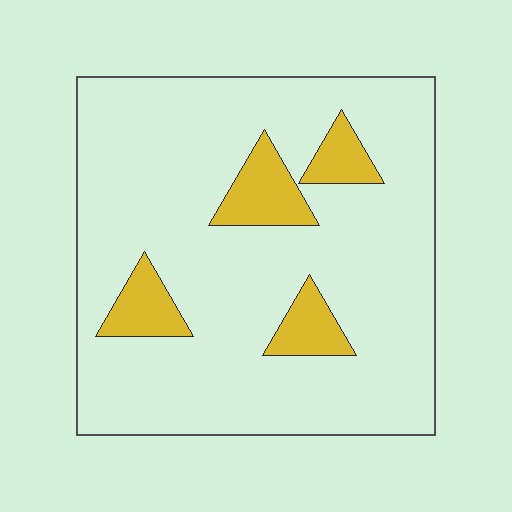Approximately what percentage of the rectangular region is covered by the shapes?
Approximately 15%.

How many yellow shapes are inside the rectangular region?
4.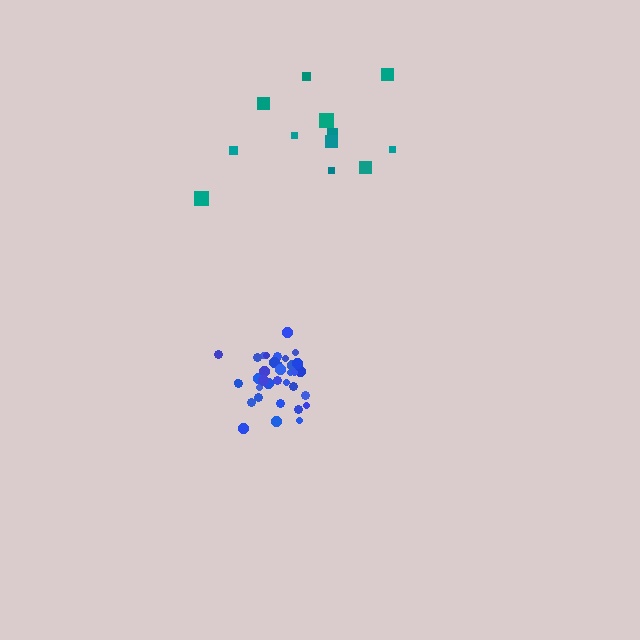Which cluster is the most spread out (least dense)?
Teal.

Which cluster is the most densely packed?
Blue.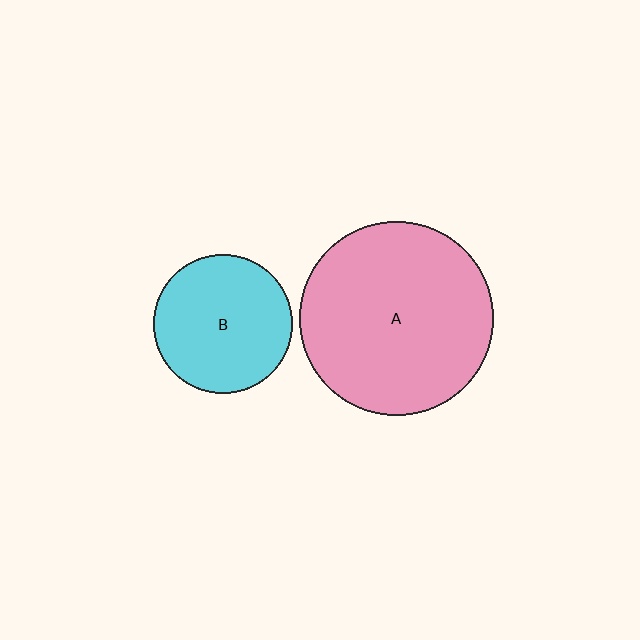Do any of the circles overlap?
No, none of the circles overlap.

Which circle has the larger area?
Circle A (pink).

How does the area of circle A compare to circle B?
Approximately 1.9 times.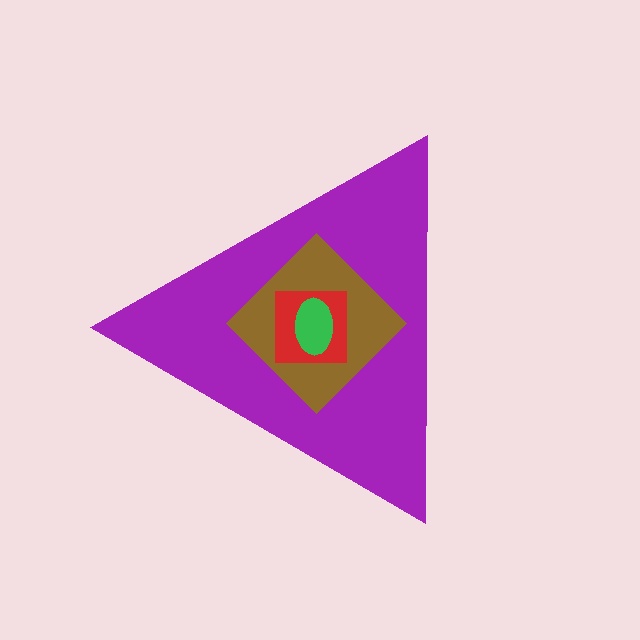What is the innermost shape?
The green ellipse.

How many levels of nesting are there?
4.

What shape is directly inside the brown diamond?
The red square.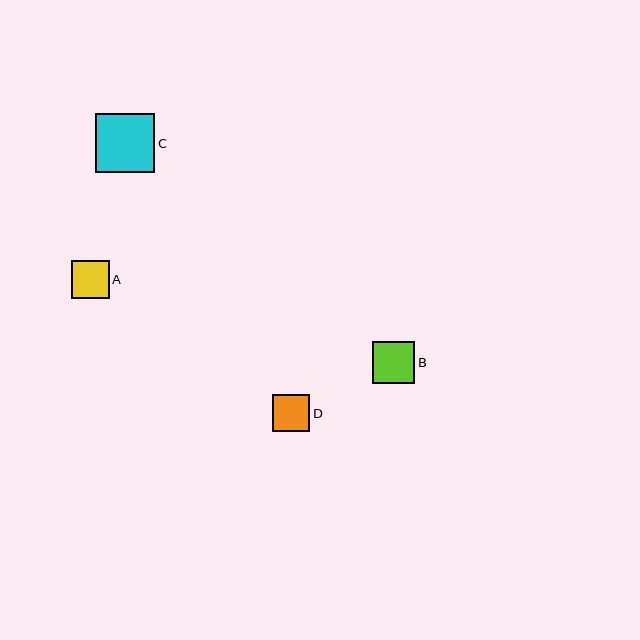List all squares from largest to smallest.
From largest to smallest: C, B, D, A.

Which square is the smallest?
Square A is the smallest with a size of approximately 37 pixels.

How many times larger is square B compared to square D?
Square B is approximately 1.1 times the size of square D.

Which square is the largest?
Square C is the largest with a size of approximately 59 pixels.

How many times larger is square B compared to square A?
Square B is approximately 1.1 times the size of square A.